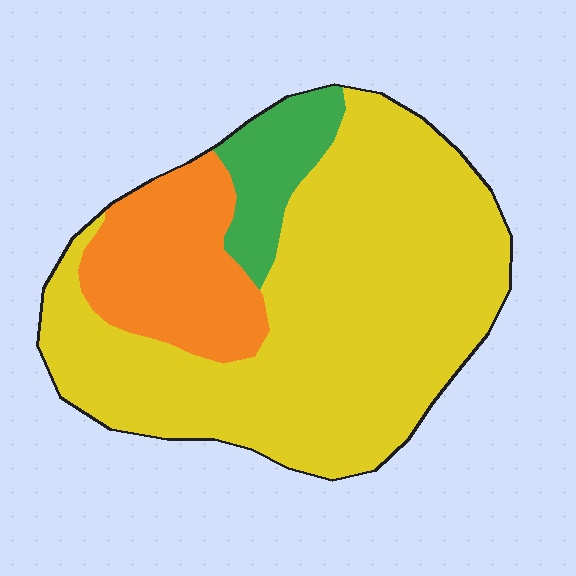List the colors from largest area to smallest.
From largest to smallest: yellow, orange, green.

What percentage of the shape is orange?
Orange covers around 20% of the shape.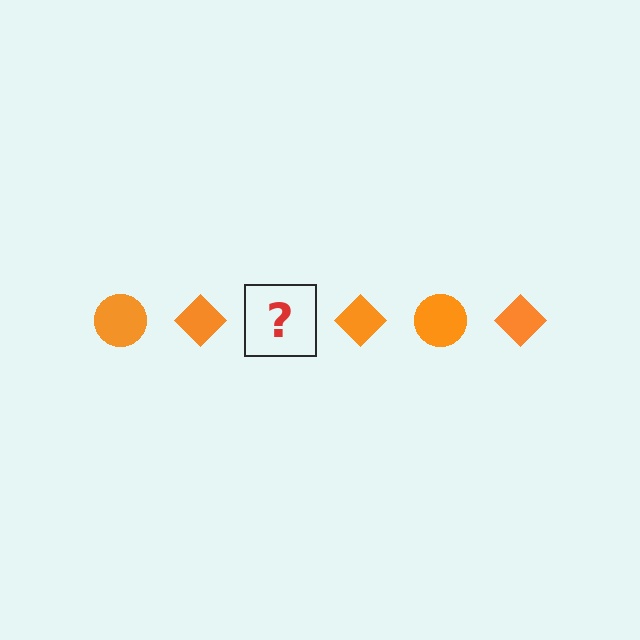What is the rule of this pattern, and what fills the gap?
The rule is that the pattern cycles through circle, diamond shapes in orange. The gap should be filled with an orange circle.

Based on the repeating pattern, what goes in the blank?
The blank should be an orange circle.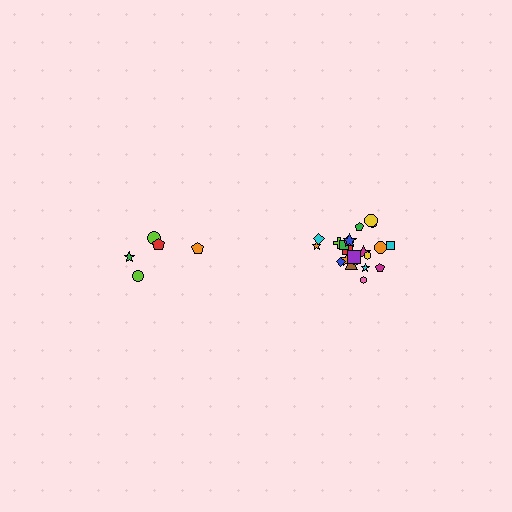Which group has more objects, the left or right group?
The right group.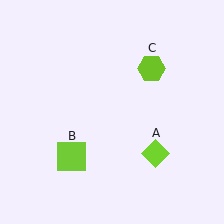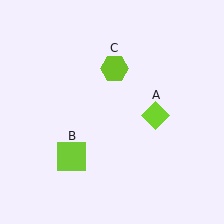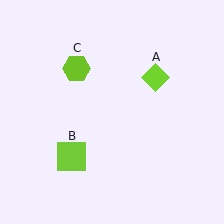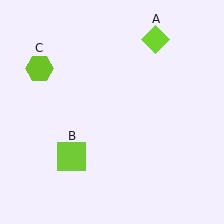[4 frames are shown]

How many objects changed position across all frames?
2 objects changed position: lime diamond (object A), lime hexagon (object C).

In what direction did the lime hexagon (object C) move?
The lime hexagon (object C) moved left.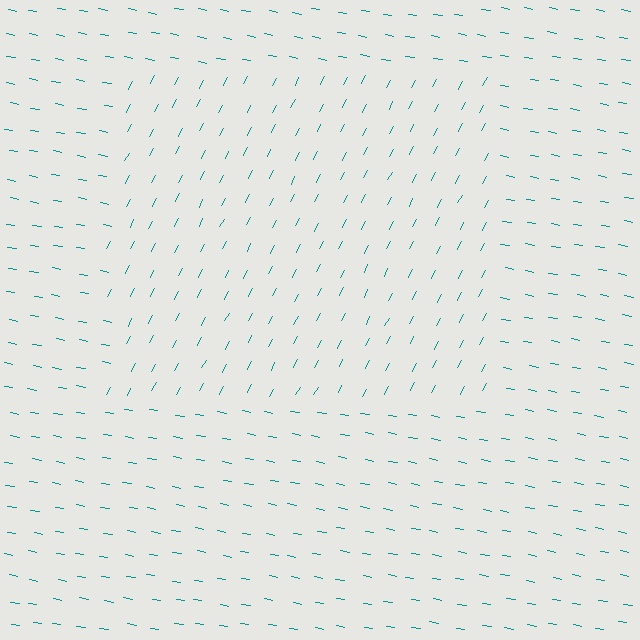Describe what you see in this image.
The image is filled with small teal line segments. A rectangle region in the image has lines oriented differently from the surrounding lines, creating a visible texture boundary.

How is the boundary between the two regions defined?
The boundary is defined purely by a change in line orientation (approximately 72 degrees difference). All lines are the same color and thickness.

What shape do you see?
I see a rectangle.